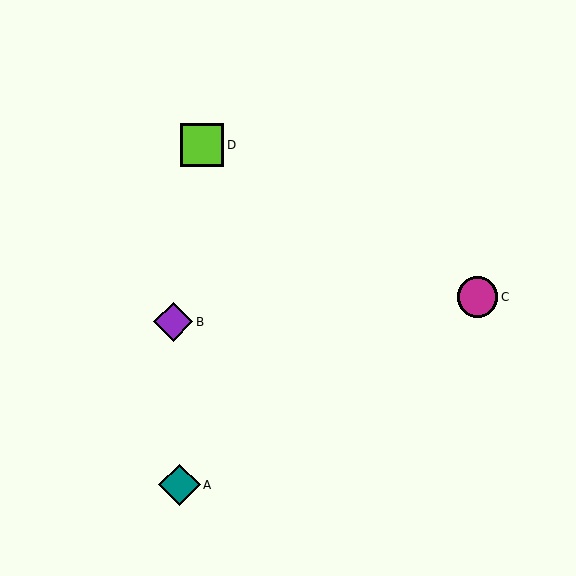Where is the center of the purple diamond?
The center of the purple diamond is at (173, 322).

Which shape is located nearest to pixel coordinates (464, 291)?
The magenta circle (labeled C) at (477, 297) is nearest to that location.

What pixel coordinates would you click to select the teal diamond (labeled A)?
Click at (180, 485) to select the teal diamond A.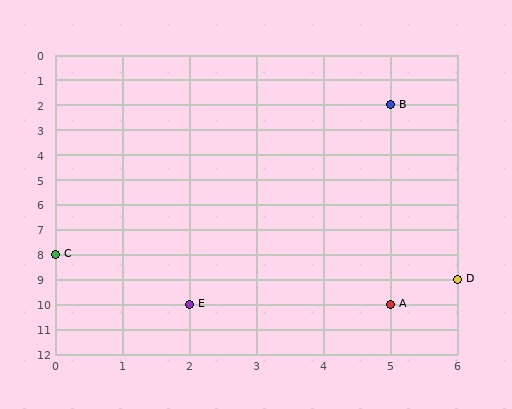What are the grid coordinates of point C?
Point C is at grid coordinates (0, 8).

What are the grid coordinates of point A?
Point A is at grid coordinates (5, 10).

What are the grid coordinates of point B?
Point B is at grid coordinates (5, 2).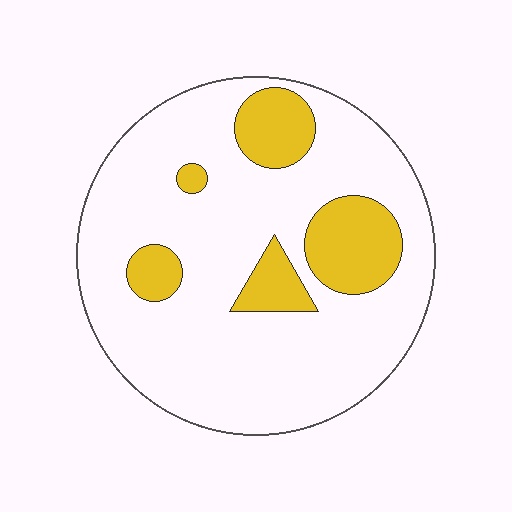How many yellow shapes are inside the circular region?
5.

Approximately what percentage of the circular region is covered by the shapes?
Approximately 20%.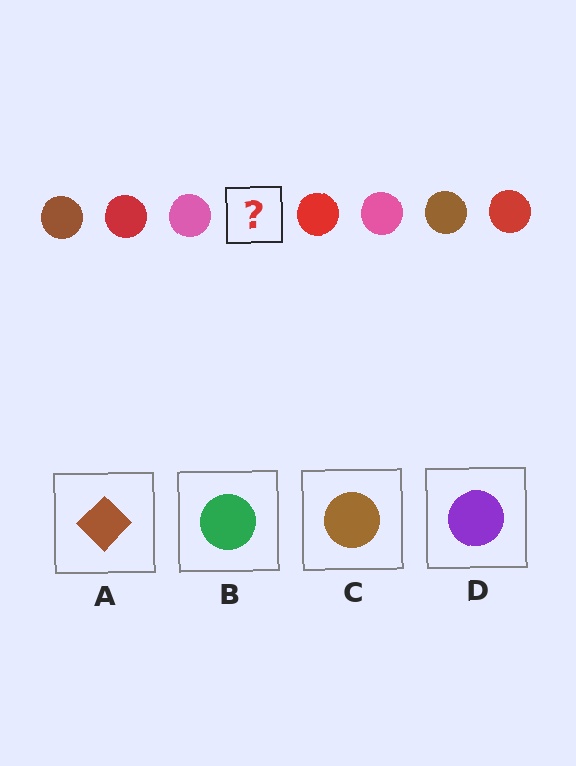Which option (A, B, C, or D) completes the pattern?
C.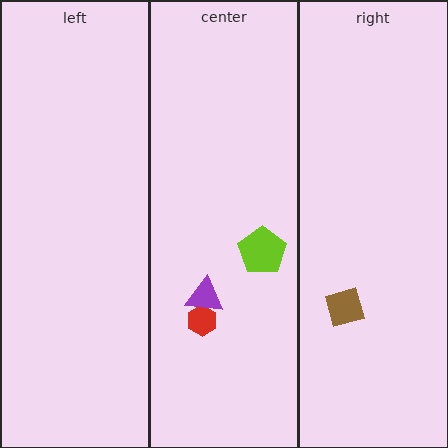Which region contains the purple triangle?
The center region.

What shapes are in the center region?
The lime pentagon, the red hexagon, the purple triangle.